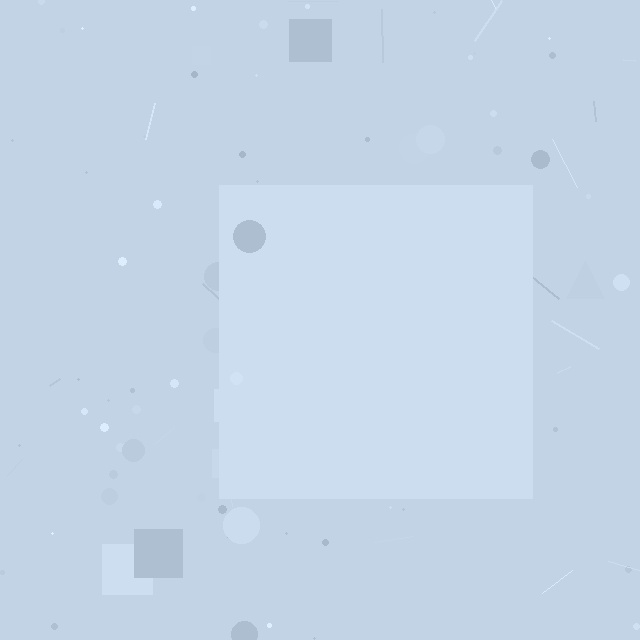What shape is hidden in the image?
A square is hidden in the image.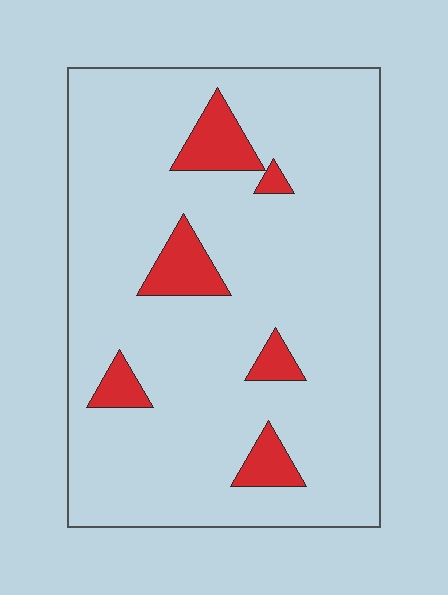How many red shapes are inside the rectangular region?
6.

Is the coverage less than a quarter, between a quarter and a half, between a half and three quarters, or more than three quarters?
Less than a quarter.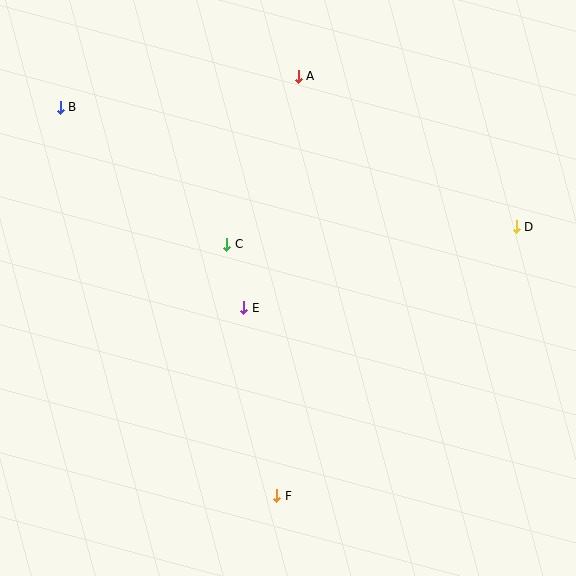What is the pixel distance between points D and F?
The distance between D and F is 360 pixels.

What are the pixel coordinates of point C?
Point C is at (227, 244).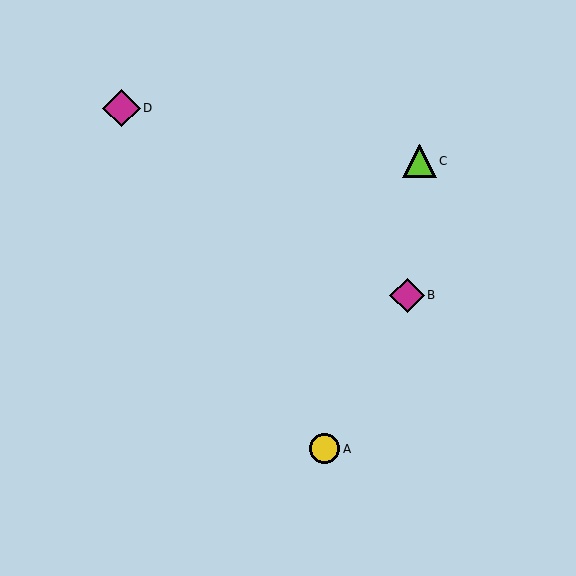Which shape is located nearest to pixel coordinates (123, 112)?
The magenta diamond (labeled D) at (121, 108) is nearest to that location.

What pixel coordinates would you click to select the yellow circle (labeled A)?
Click at (325, 449) to select the yellow circle A.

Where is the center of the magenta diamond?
The center of the magenta diamond is at (121, 108).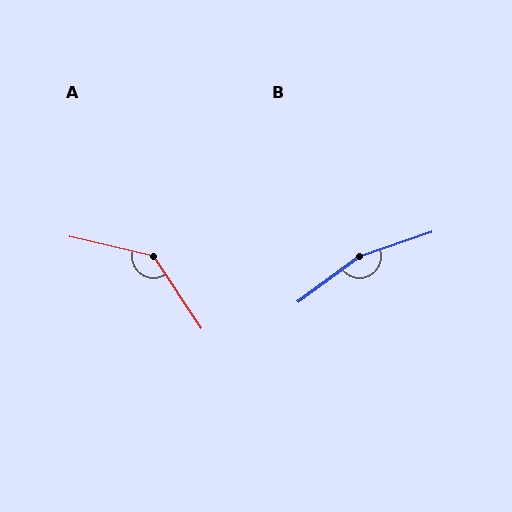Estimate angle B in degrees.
Approximately 162 degrees.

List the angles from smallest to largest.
A (137°), B (162°).